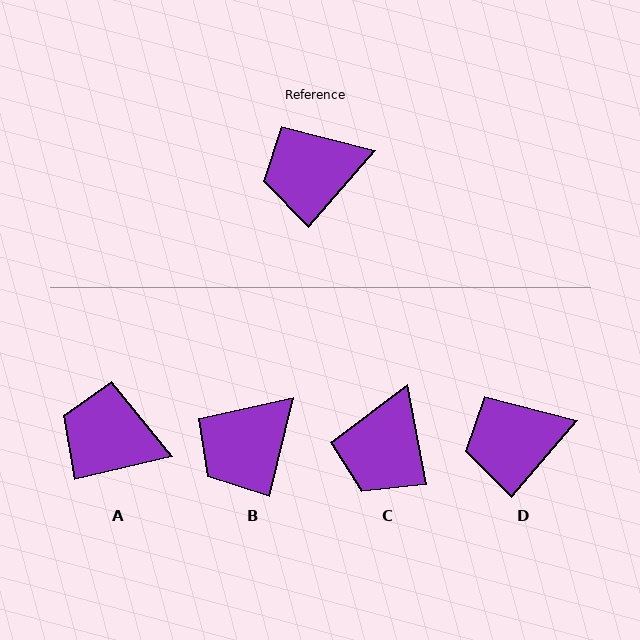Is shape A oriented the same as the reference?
No, it is off by about 36 degrees.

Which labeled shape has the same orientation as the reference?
D.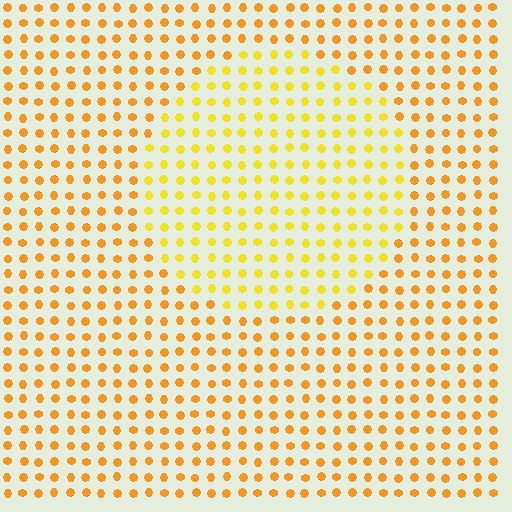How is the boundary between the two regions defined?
The boundary is defined purely by a slight shift in hue (about 22 degrees). Spacing, size, and orientation are identical on both sides.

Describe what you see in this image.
The image is filled with small orange elements in a uniform arrangement. A circle-shaped region is visible where the elements are tinted to a slightly different hue, forming a subtle color boundary.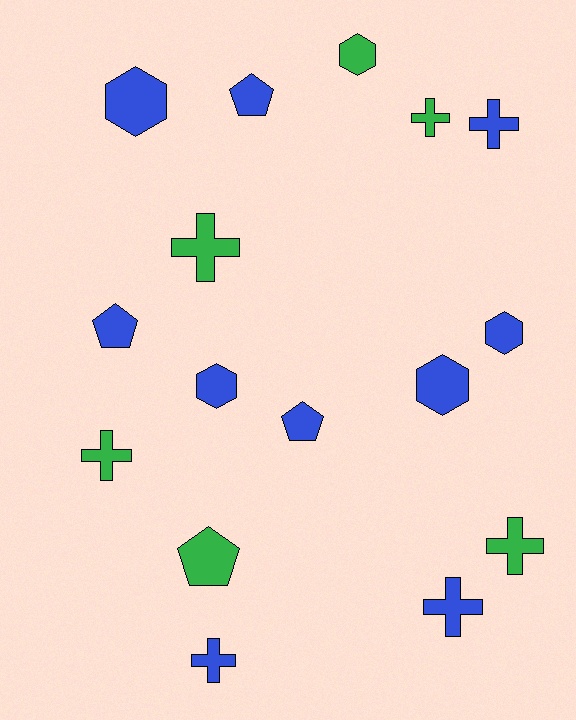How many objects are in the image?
There are 16 objects.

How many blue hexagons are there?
There are 4 blue hexagons.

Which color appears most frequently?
Blue, with 10 objects.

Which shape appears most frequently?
Cross, with 7 objects.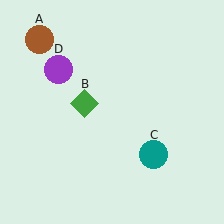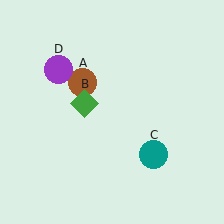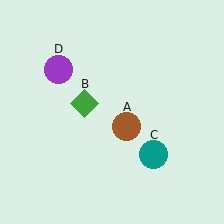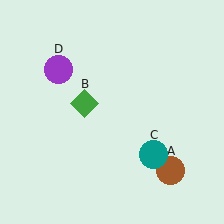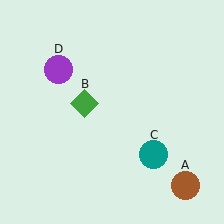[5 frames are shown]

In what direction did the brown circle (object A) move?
The brown circle (object A) moved down and to the right.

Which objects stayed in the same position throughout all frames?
Green diamond (object B) and teal circle (object C) and purple circle (object D) remained stationary.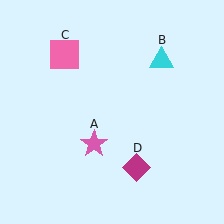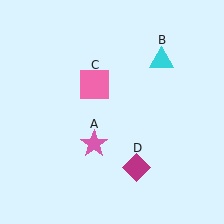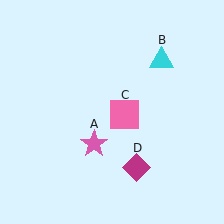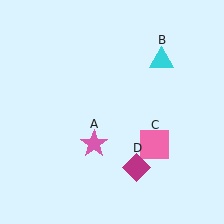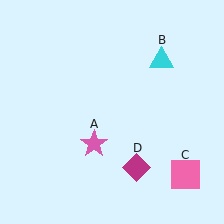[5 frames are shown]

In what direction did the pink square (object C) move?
The pink square (object C) moved down and to the right.